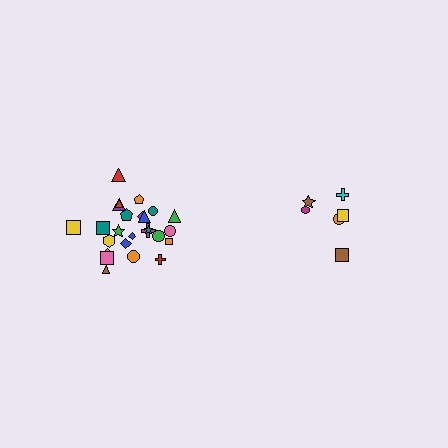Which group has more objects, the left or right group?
The left group.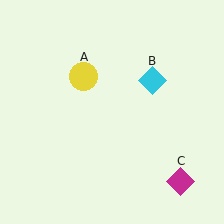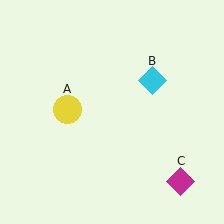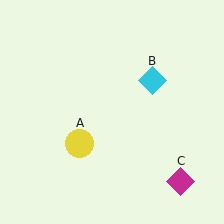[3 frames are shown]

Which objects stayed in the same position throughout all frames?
Cyan diamond (object B) and magenta diamond (object C) remained stationary.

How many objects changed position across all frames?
1 object changed position: yellow circle (object A).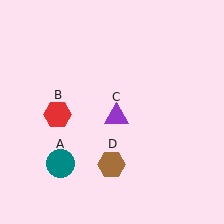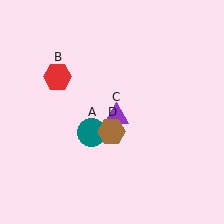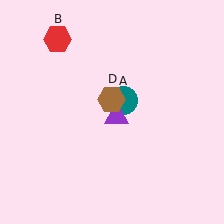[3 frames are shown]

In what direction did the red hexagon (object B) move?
The red hexagon (object B) moved up.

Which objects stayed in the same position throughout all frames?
Purple triangle (object C) remained stationary.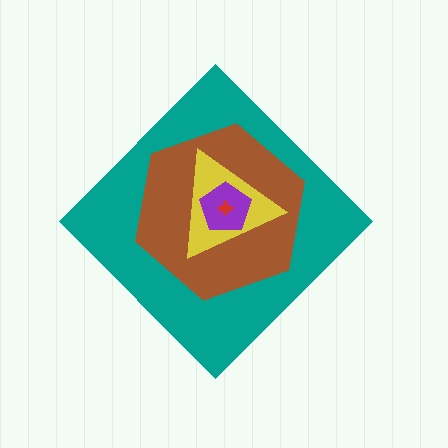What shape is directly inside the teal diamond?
The brown hexagon.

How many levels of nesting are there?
5.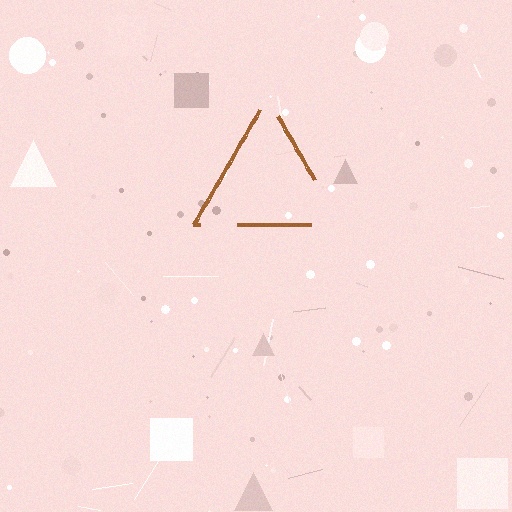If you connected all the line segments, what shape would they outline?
They would outline a triangle.